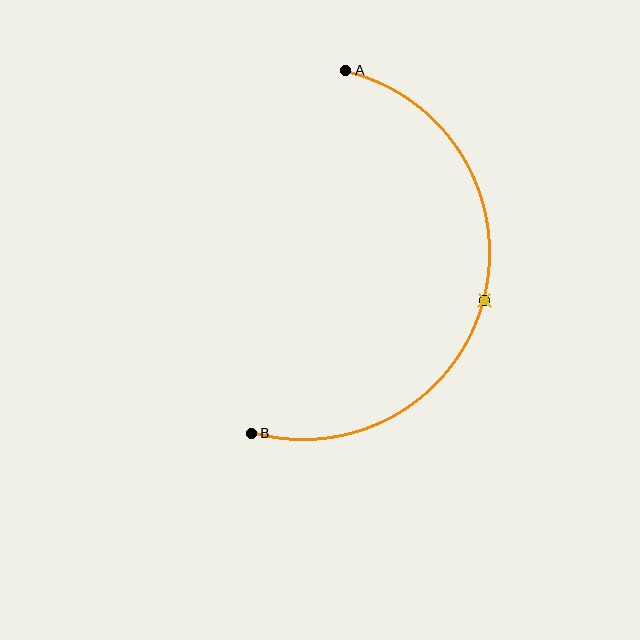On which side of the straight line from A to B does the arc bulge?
The arc bulges to the right of the straight line connecting A and B.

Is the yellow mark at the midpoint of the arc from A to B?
Yes. The yellow mark lies on the arc at equal arc-length from both A and B — it is the arc midpoint.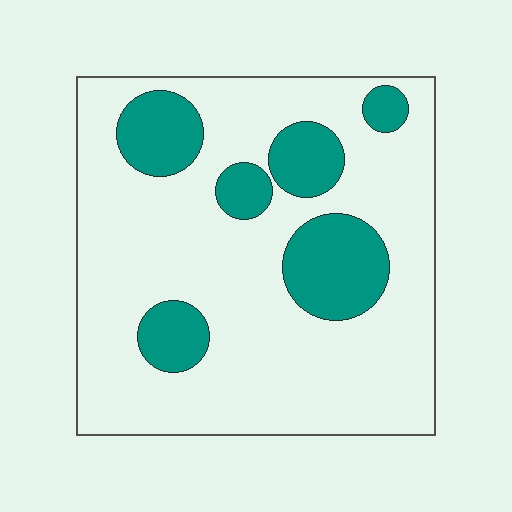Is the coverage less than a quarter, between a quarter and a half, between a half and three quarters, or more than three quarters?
Less than a quarter.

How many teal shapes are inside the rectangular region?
6.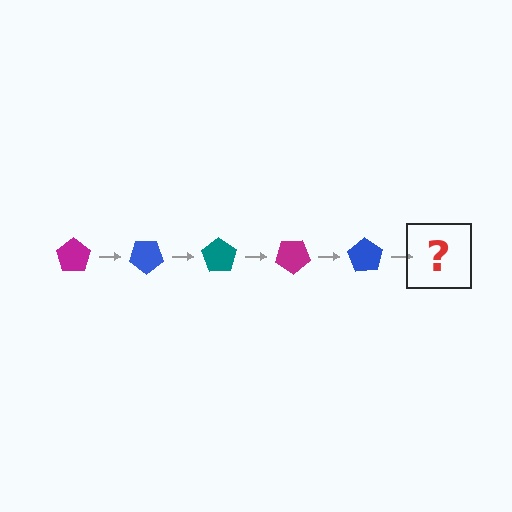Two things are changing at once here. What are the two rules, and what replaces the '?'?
The two rules are that it rotates 35 degrees each step and the color cycles through magenta, blue, and teal. The '?' should be a teal pentagon, rotated 175 degrees from the start.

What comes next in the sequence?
The next element should be a teal pentagon, rotated 175 degrees from the start.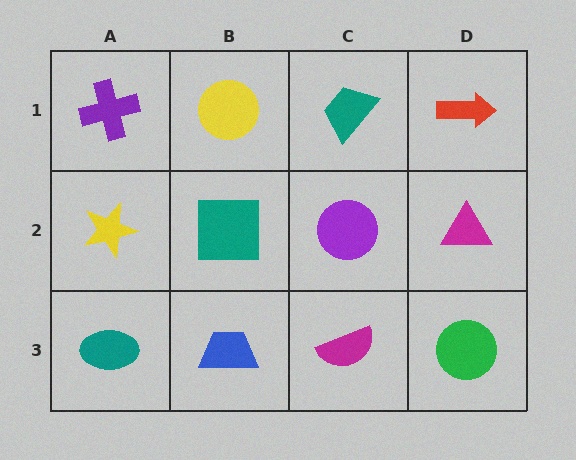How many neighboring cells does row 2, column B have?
4.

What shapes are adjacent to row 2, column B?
A yellow circle (row 1, column B), a blue trapezoid (row 3, column B), a yellow star (row 2, column A), a purple circle (row 2, column C).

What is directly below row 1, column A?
A yellow star.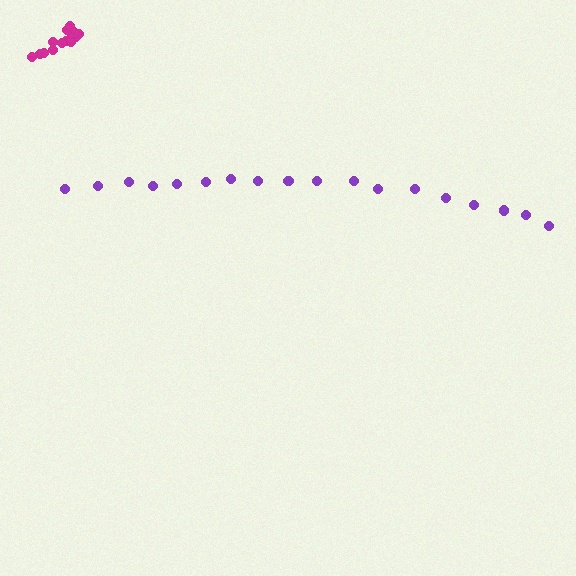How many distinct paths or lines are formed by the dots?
There are 2 distinct paths.